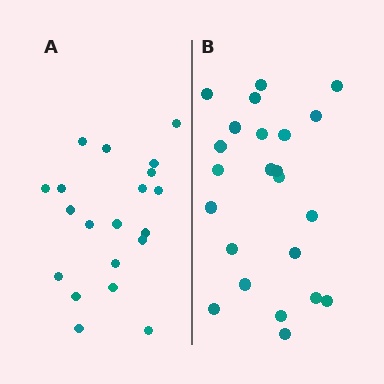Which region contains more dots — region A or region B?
Region B (the right region) has more dots.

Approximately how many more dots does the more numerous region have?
Region B has just a few more — roughly 2 or 3 more dots than region A.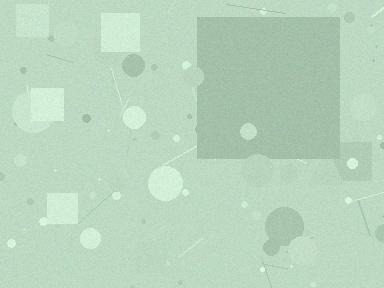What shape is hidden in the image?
A square is hidden in the image.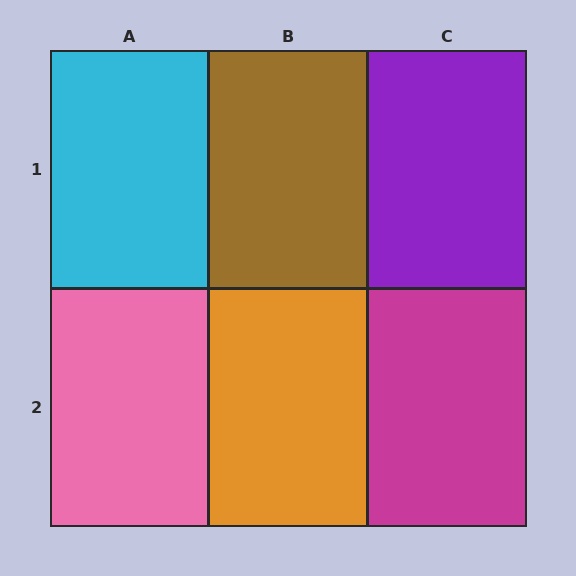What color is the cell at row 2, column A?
Pink.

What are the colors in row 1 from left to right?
Cyan, brown, purple.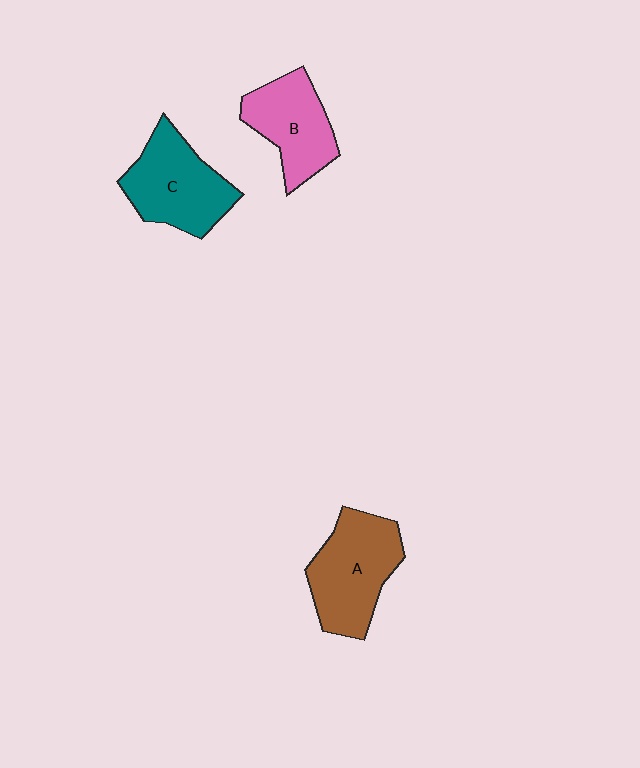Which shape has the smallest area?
Shape B (pink).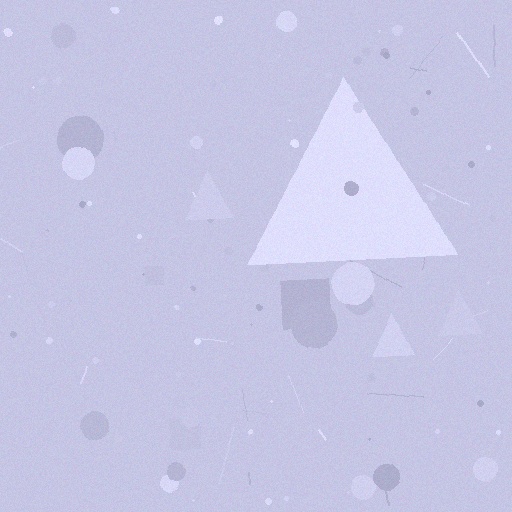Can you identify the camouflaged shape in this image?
The camouflaged shape is a triangle.